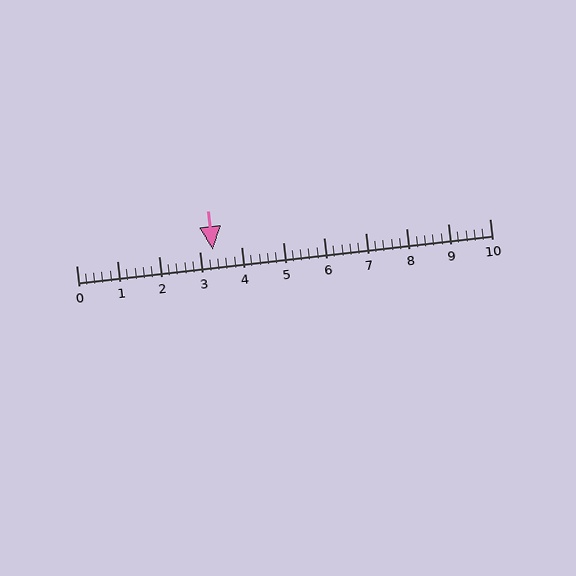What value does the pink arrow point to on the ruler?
The pink arrow points to approximately 3.3.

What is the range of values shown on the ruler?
The ruler shows values from 0 to 10.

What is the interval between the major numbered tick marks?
The major tick marks are spaced 1 units apart.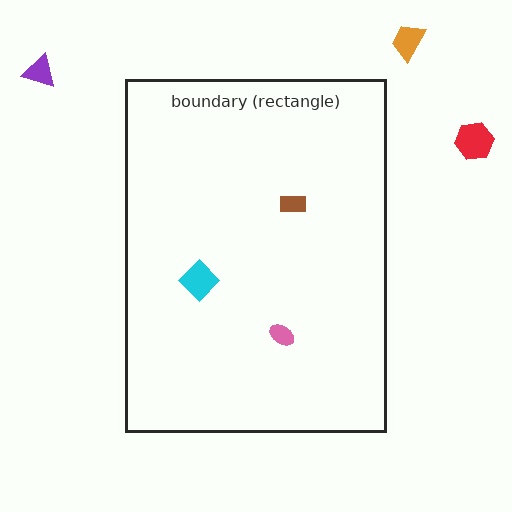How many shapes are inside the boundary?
3 inside, 3 outside.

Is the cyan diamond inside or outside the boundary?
Inside.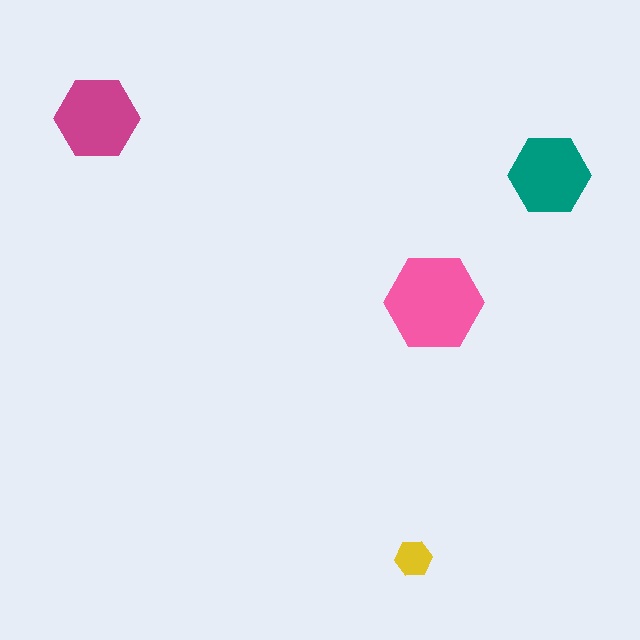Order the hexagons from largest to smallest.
the pink one, the magenta one, the teal one, the yellow one.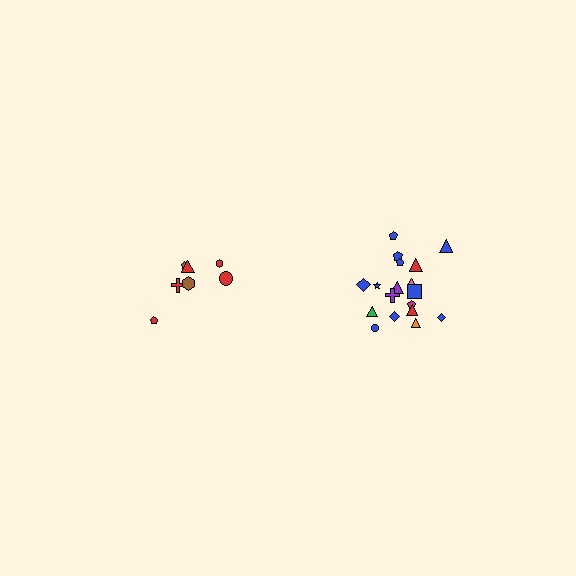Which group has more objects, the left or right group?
The right group.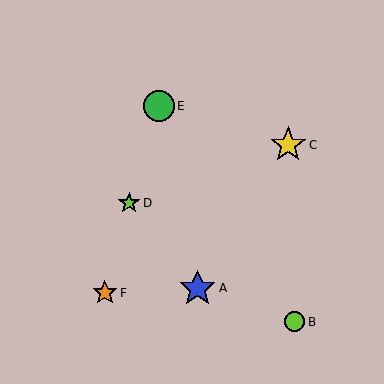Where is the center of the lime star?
The center of the lime star is at (129, 203).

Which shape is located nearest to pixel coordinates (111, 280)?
The orange star (labeled F) at (105, 293) is nearest to that location.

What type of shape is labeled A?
Shape A is a blue star.